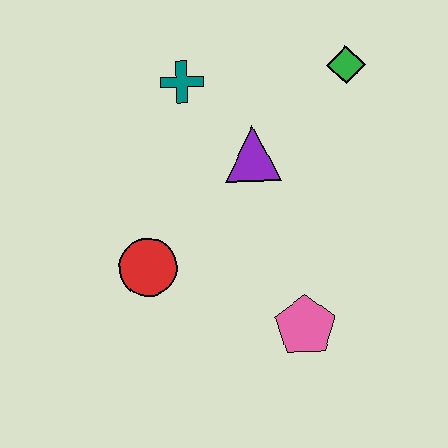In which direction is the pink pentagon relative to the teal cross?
The pink pentagon is below the teal cross.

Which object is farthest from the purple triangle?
The pink pentagon is farthest from the purple triangle.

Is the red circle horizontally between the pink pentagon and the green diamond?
No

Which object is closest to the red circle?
The purple triangle is closest to the red circle.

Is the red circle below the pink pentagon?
No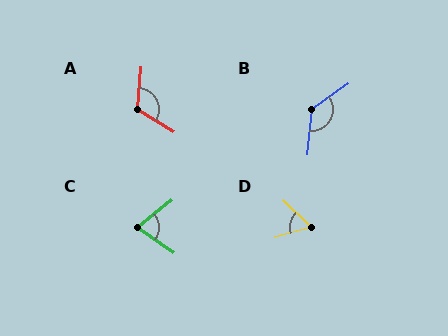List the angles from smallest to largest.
D (60°), C (72°), A (117°), B (130°).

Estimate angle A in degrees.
Approximately 117 degrees.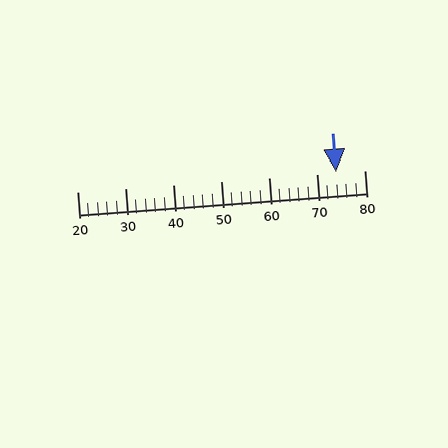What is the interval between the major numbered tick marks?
The major tick marks are spaced 10 units apart.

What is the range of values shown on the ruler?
The ruler shows values from 20 to 80.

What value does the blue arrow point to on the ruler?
The blue arrow points to approximately 74.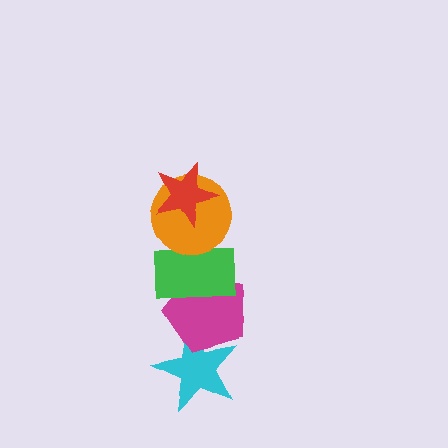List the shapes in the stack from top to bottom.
From top to bottom: the red star, the orange circle, the green rectangle, the magenta pentagon, the cyan star.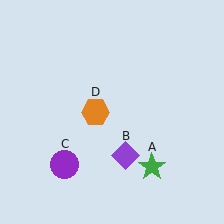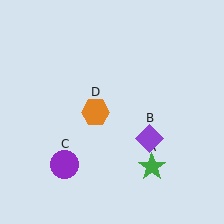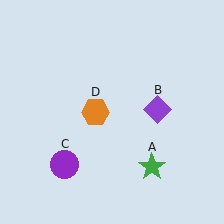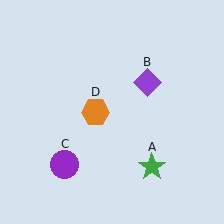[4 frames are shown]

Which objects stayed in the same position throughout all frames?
Green star (object A) and purple circle (object C) and orange hexagon (object D) remained stationary.